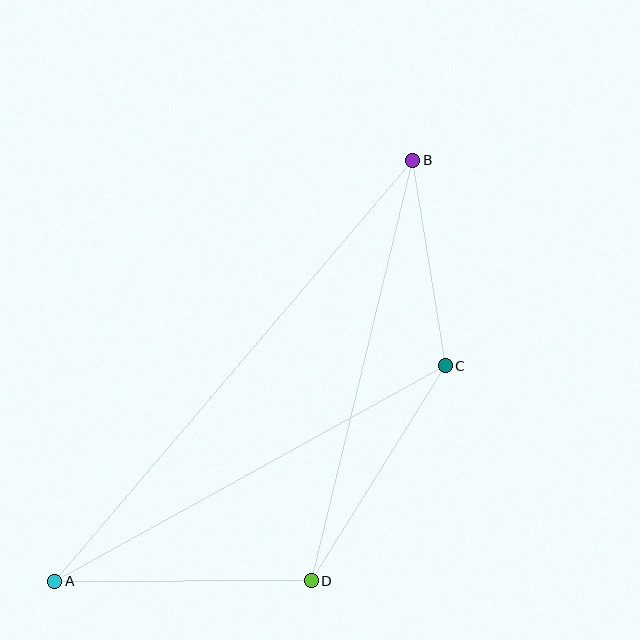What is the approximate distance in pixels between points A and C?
The distance between A and C is approximately 446 pixels.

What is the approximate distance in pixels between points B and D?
The distance between B and D is approximately 432 pixels.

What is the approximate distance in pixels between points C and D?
The distance between C and D is approximately 253 pixels.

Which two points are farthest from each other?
Points A and B are farthest from each other.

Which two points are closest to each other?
Points B and C are closest to each other.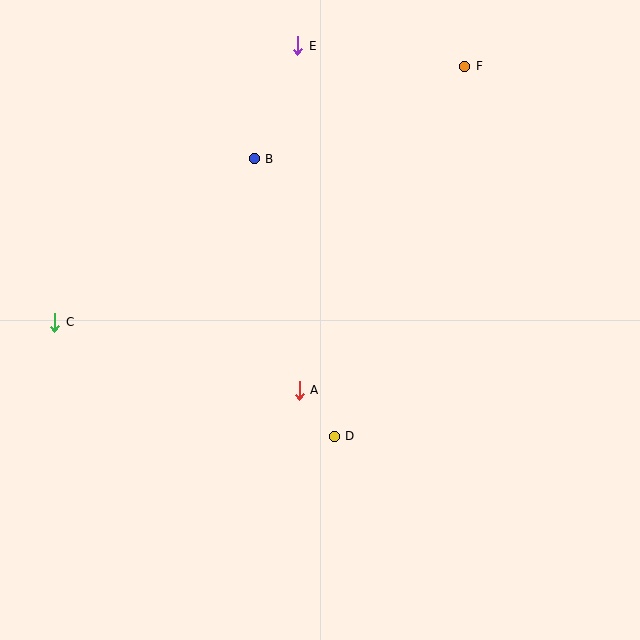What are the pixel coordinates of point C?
Point C is at (55, 322).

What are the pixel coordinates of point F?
Point F is at (465, 66).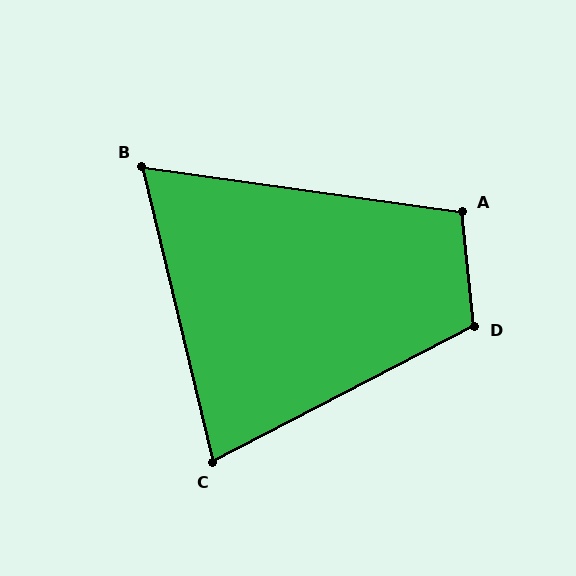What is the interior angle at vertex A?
Approximately 104 degrees (obtuse).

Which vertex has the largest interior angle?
D, at approximately 111 degrees.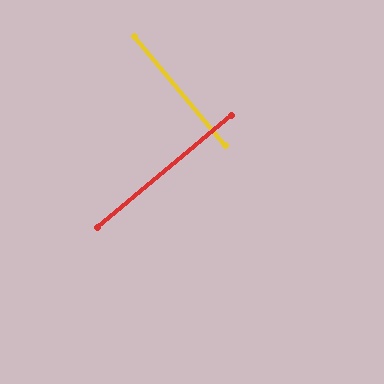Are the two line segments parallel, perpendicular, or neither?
Perpendicular — they meet at approximately 90°.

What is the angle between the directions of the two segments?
Approximately 90 degrees.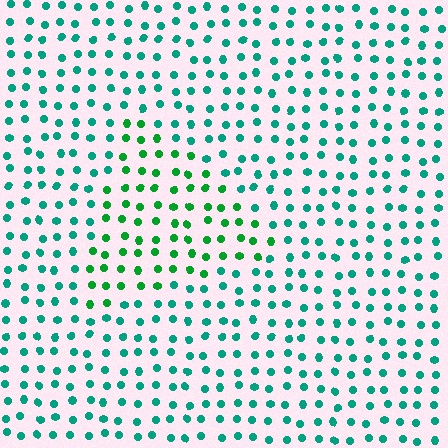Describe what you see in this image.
The image is filled with small teal elements in a uniform arrangement. A triangle-shaped region is visible where the elements are tinted to a slightly different hue, forming a subtle color boundary.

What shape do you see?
I see a triangle.